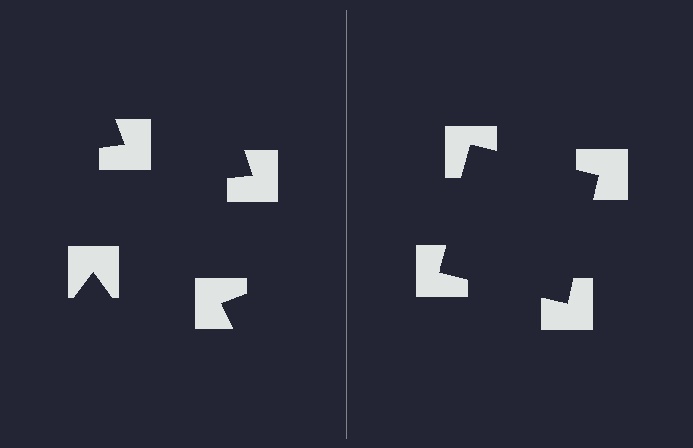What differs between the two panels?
The notched squares are positioned identically on both sides; only the wedge orientations differ. On the right they align to a square; on the left they are misaligned.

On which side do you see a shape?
An illusory square appears on the right side. On the left side the wedge cuts are rotated, so no coherent shape forms.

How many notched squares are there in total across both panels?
8 — 4 on each side.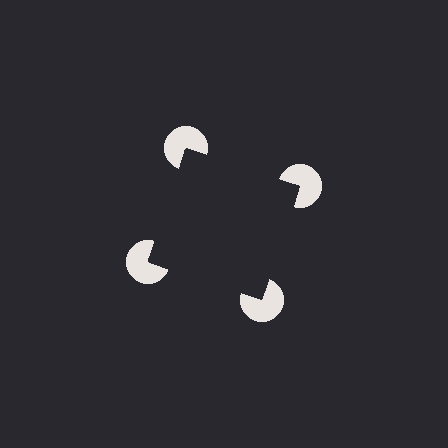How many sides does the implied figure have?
4 sides.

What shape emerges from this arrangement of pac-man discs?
An illusory square — its edges are inferred from the aligned wedge cuts in the pac-man discs, not physically drawn.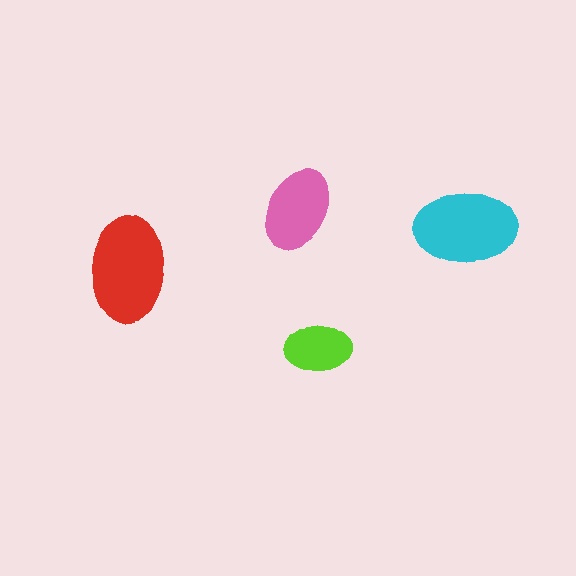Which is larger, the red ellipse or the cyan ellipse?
The red one.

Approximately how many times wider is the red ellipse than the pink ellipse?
About 1.5 times wider.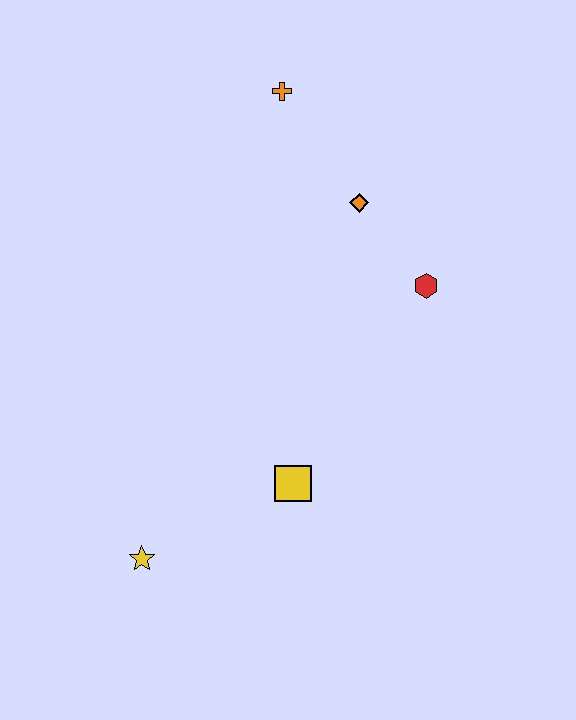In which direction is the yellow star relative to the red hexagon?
The yellow star is to the left of the red hexagon.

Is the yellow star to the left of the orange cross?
Yes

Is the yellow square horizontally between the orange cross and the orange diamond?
Yes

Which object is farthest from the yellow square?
The orange cross is farthest from the yellow square.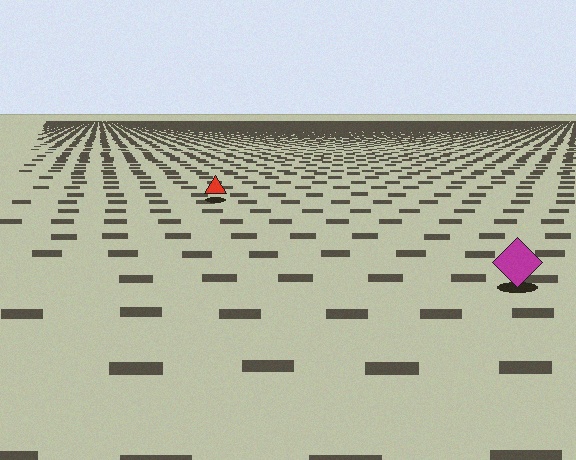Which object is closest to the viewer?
The magenta diamond is closest. The texture marks near it are larger and more spread out.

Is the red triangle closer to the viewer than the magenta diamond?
No. The magenta diamond is closer — you can tell from the texture gradient: the ground texture is coarser near it.